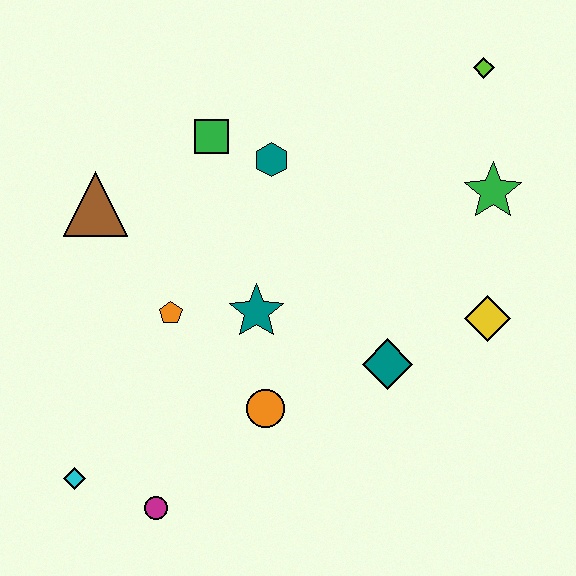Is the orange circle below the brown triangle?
Yes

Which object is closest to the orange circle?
The teal star is closest to the orange circle.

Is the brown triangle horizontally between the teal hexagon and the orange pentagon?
No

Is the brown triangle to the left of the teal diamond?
Yes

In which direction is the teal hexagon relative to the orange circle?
The teal hexagon is above the orange circle.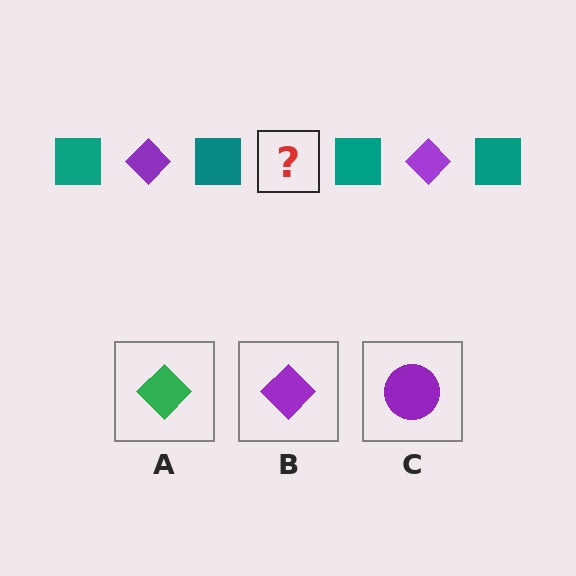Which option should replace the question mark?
Option B.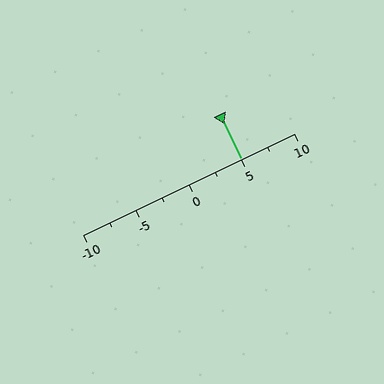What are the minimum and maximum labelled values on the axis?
The axis runs from -10 to 10.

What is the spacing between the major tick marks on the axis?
The major ticks are spaced 5 apart.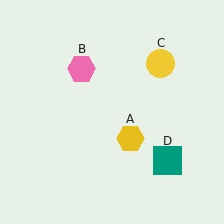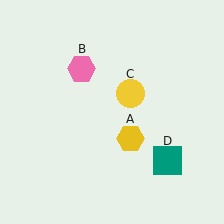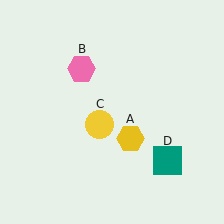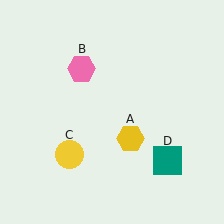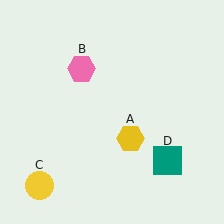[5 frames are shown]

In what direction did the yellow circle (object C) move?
The yellow circle (object C) moved down and to the left.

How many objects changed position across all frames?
1 object changed position: yellow circle (object C).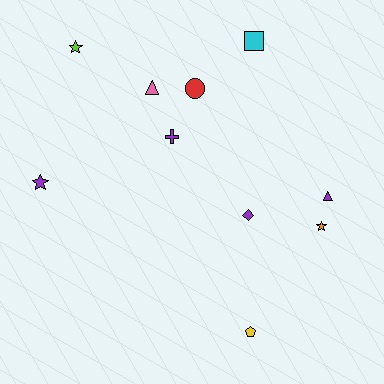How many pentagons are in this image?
There is 1 pentagon.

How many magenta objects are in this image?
There are no magenta objects.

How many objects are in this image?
There are 10 objects.